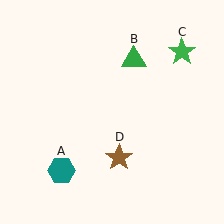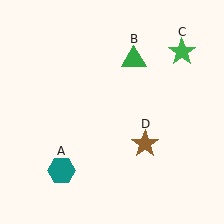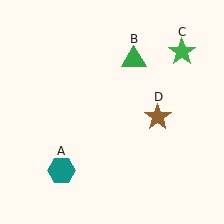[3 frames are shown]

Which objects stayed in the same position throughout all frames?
Teal hexagon (object A) and green triangle (object B) and green star (object C) remained stationary.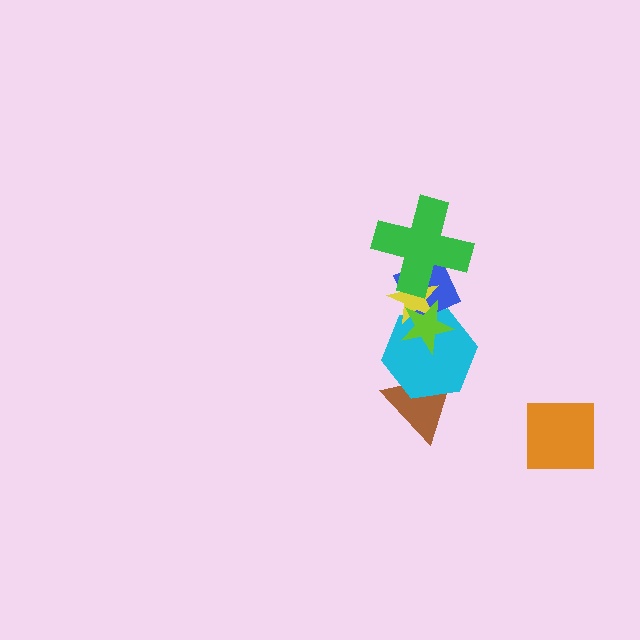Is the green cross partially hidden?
No, no other shape covers it.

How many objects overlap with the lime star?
3 objects overlap with the lime star.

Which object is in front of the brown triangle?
The cyan hexagon is in front of the brown triangle.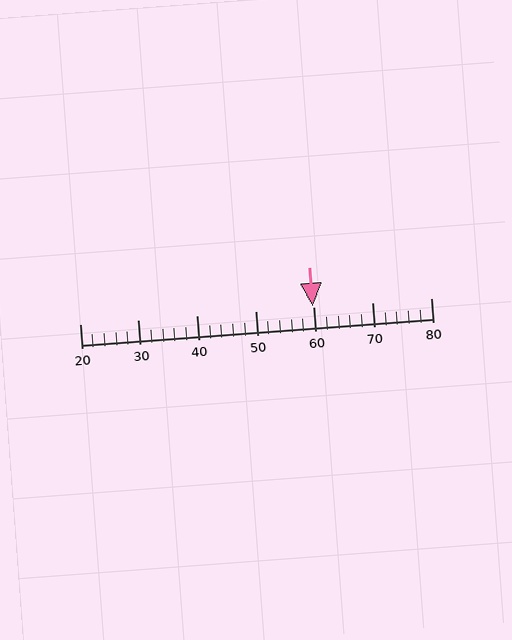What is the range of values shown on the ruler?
The ruler shows values from 20 to 80.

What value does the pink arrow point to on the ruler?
The pink arrow points to approximately 60.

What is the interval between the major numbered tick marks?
The major tick marks are spaced 10 units apart.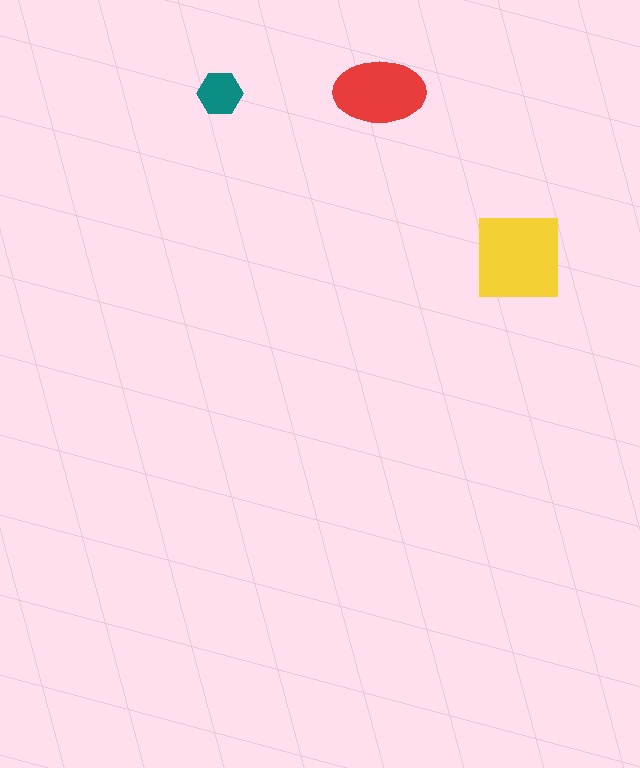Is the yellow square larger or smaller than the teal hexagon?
Larger.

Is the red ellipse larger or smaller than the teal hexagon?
Larger.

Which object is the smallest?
The teal hexagon.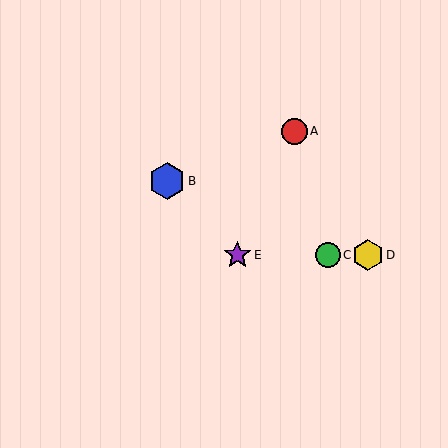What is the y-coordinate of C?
Object C is at y≈255.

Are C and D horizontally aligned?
Yes, both are at y≈255.